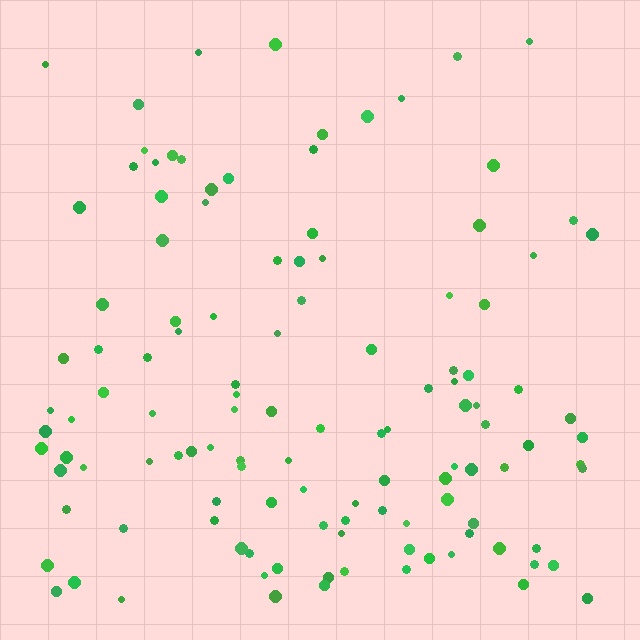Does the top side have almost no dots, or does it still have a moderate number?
Still a moderate number, just noticeably fewer than the bottom.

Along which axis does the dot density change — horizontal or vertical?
Vertical.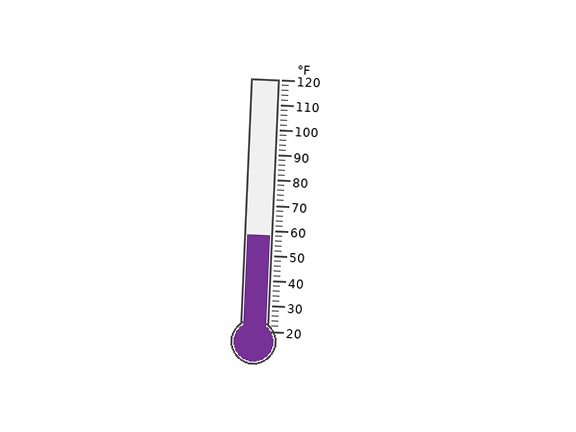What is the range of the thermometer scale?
The thermometer scale ranges from 20°F to 120°F.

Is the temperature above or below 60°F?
The temperature is below 60°F.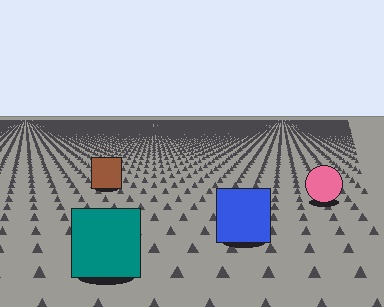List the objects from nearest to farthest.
From nearest to farthest: the teal square, the blue square, the pink circle, the brown square.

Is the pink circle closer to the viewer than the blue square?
No. The blue square is closer — you can tell from the texture gradient: the ground texture is coarser near it.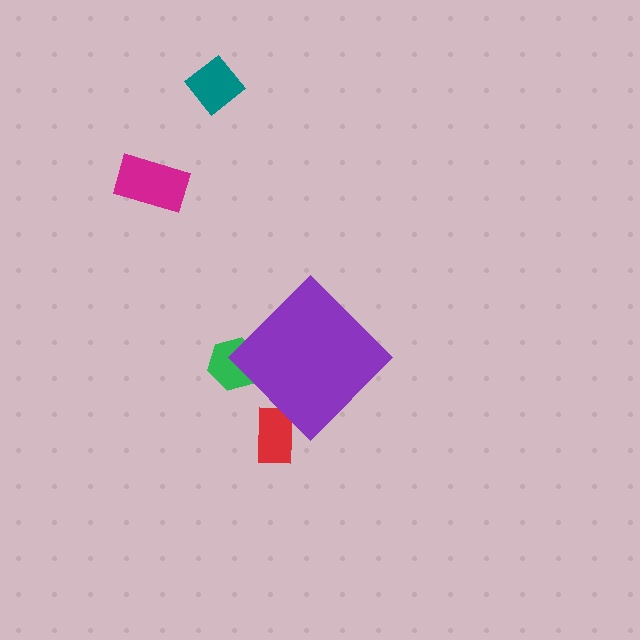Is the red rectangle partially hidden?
Yes, the red rectangle is partially hidden behind the purple diamond.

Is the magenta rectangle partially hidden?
No, the magenta rectangle is fully visible.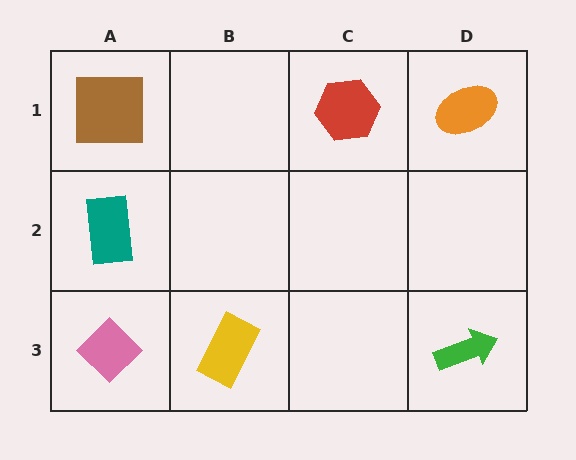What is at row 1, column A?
A brown square.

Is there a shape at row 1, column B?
No, that cell is empty.